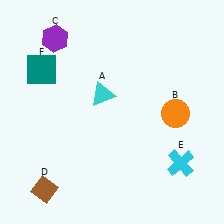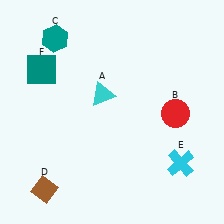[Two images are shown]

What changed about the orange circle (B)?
In Image 1, B is orange. In Image 2, it changed to red.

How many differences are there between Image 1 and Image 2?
There are 2 differences between the two images.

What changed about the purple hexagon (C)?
In Image 1, C is purple. In Image 2, it changed to teal.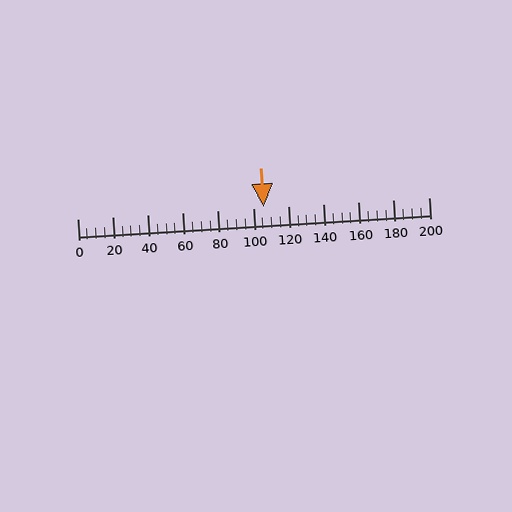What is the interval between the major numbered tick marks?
The major tick marks are spaced 20 units apart.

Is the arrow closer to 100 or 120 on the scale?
The arrow is closer to 100.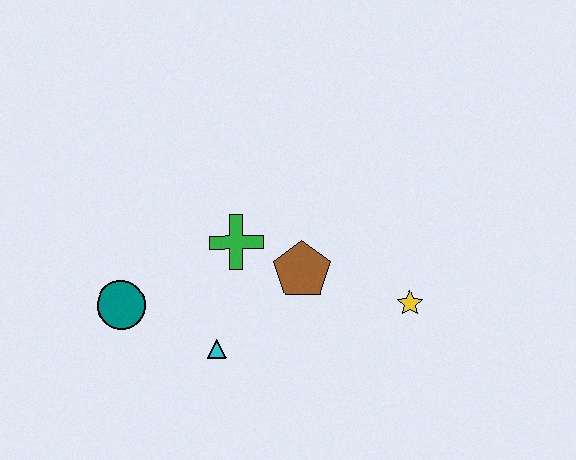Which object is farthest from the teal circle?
The yellow star is farthest from the teal circle.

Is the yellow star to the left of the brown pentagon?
No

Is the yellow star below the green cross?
Yes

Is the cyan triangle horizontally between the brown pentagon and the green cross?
No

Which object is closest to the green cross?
The brown pentagon is closest to the green cross.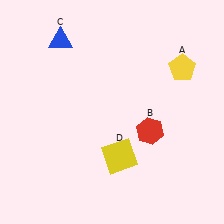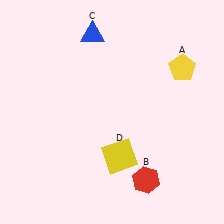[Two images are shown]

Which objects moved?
The objects that moved are: the red hexagon (B), the blue triangle (C).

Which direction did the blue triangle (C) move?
The blue triangle (C) moved right.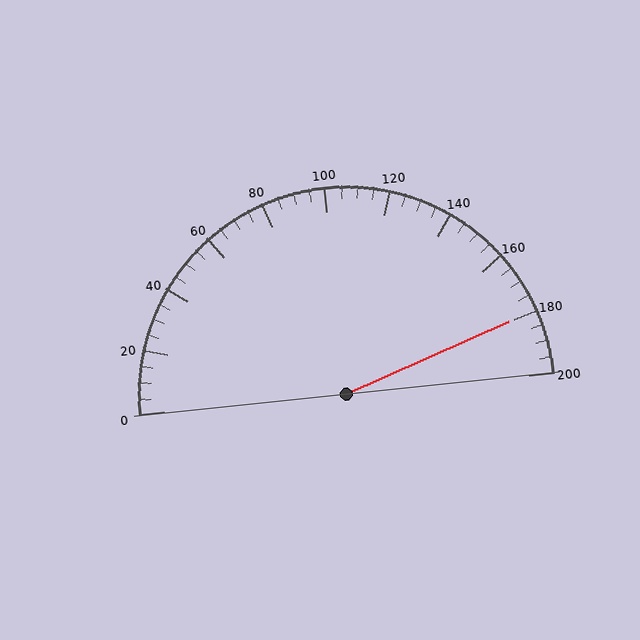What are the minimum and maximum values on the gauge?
The gauge ranges from 0 to 200.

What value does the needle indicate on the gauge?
The needle indicates approximately 180.